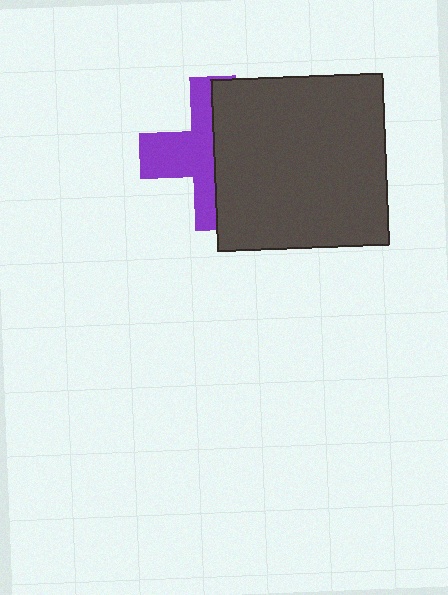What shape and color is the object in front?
The object in front is a dark gray square.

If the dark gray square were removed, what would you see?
You would see the complete purple cross.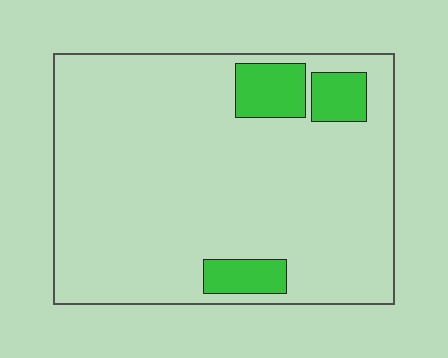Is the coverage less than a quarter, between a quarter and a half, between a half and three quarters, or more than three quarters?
Less than a quarter.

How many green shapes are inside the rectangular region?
3.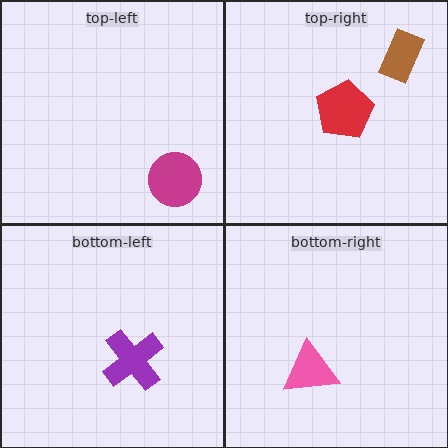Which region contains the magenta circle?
The top-left region.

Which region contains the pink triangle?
The bottom-right region.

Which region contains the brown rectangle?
The top-right region.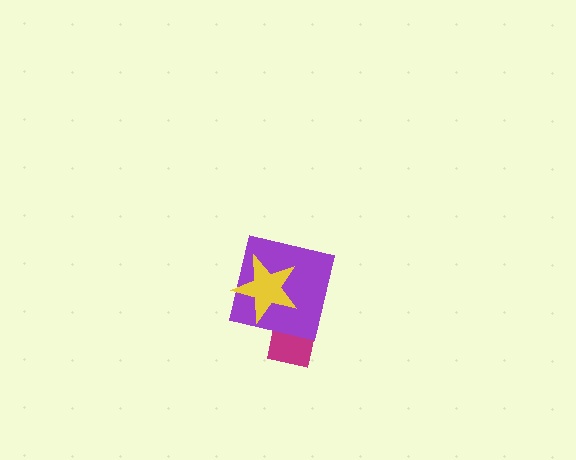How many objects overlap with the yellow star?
1 object overlaps with the yellow star.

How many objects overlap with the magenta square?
1 object overlaps with the magenta square.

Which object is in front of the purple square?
The yellow star is in front of the purple square.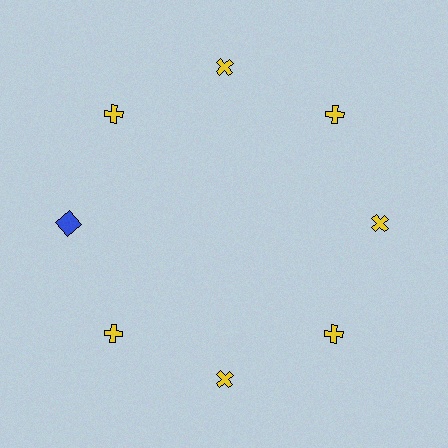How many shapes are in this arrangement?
There are 8 shapes arranged in a ring pattern.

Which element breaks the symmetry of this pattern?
The blue square at roughly the 9 o'clock position breaks the symmetry. All other shapes are yellow crosses.